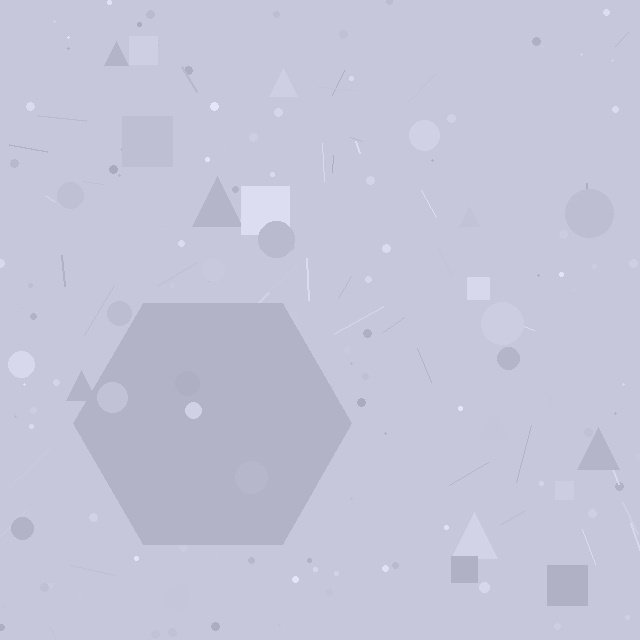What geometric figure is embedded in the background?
A hexagon is embedded in the background.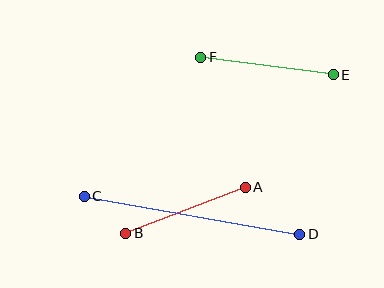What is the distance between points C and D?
The distance is approximately 219 pixels.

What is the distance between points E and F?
The distance is approximately 134 pixels.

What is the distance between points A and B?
The distance is approximately 128 pixels.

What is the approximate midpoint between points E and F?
The midpoint is at approximately (267, 66) pixels.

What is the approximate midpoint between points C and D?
The midpoint is at approximately (192, 215) pixels.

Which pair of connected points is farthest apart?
Points C and D are farthest apart.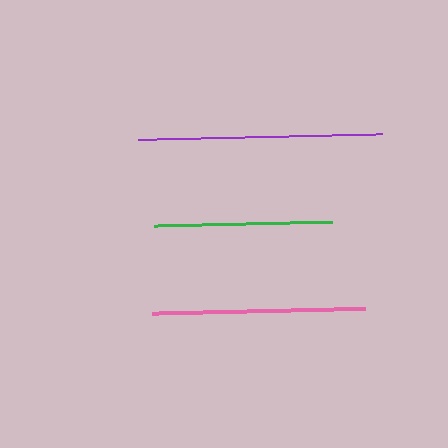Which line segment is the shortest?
The green line is the shortest at approximately 179 pixels.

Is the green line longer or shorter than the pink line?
The pink line is longer than the green line.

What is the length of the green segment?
The green segment is approximately 179 pixels long.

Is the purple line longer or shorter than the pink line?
The purple line is longer than the pink line.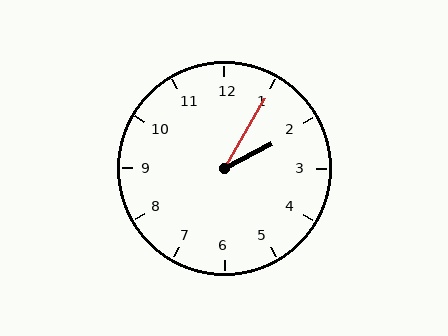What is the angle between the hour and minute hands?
Approximately 32 degrees.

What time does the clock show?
2:05.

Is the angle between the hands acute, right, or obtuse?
It is acute.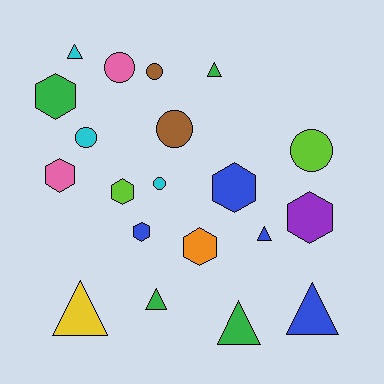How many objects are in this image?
There are 20 objects.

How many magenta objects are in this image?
There are no magenta objects.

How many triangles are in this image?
There are 7 triangles.